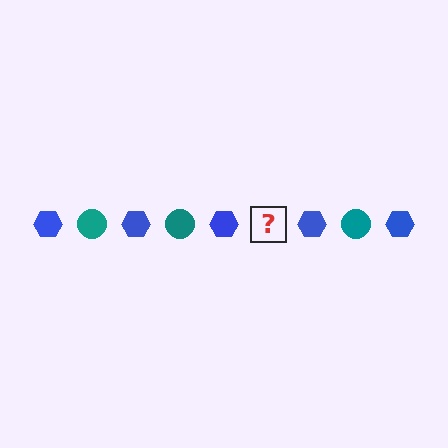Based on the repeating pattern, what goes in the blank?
The blank should be a teal circle.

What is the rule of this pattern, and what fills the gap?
The rule is that the pattern alternates between blue hexagon and teal circle. The gap should be filled with a teal circle.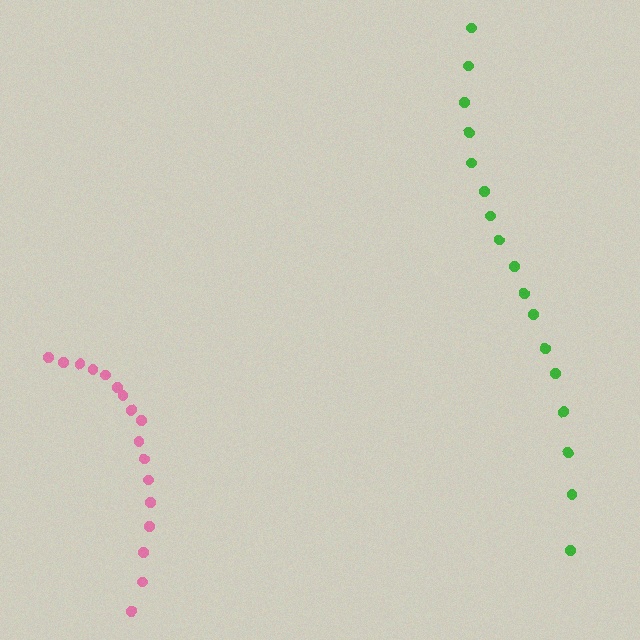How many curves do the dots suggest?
There are 2 distinct paths.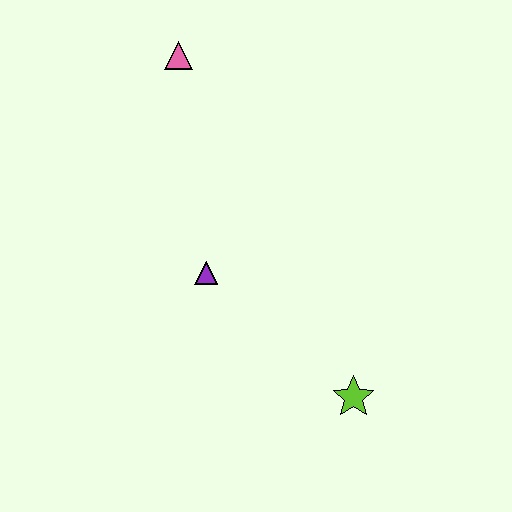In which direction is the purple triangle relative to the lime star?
The purple triangle is to the left of the lime star.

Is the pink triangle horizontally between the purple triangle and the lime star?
No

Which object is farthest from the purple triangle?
The pink triangle is farthest from the purple triangle.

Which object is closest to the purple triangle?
The lime star is closest to the purple triangle.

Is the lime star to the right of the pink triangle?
Yes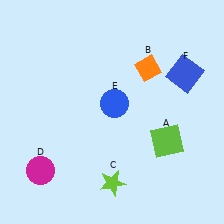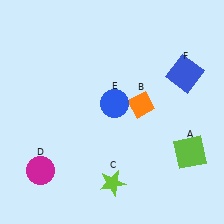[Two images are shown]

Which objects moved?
The objects that moved are: the lime square (A), the orange diamond (B).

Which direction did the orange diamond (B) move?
The orange diamond (B) moved down.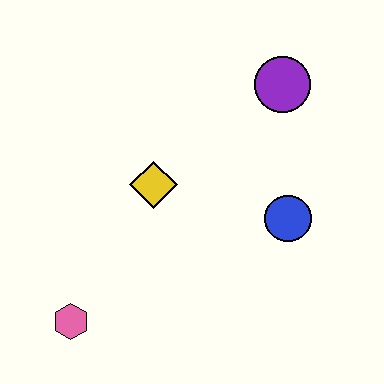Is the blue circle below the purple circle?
Yes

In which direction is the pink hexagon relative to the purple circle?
The pink hexagon is below the purple circle.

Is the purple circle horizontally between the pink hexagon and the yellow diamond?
No